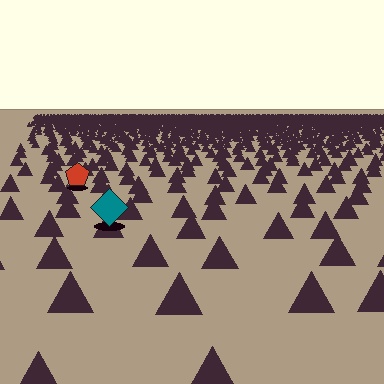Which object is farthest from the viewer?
The red pentagon is farthest from the viewer. It appears smaller and the ground texture around it is denser.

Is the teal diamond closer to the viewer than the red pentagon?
Yes. The teal diamond is closer — you can tell from the texture gradient: the ground texture is coarser near it.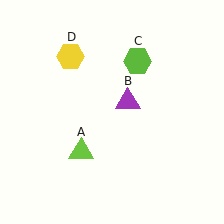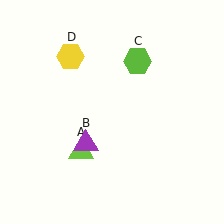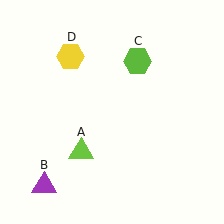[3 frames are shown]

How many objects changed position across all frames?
1 object changed position: purple triangle (object B).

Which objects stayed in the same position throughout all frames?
Lime triangle (object A) and lime hexagon (object C) and yellow hexagon (object D) remained stationary.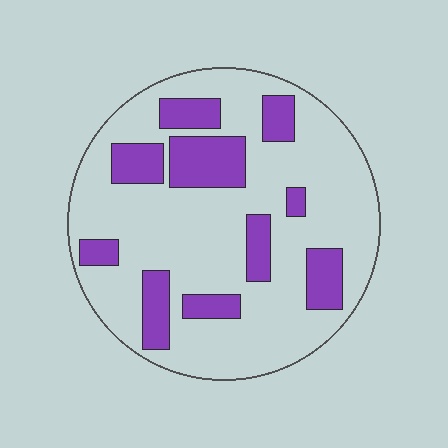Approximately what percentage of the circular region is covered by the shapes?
Approximately 25%.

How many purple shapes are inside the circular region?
10.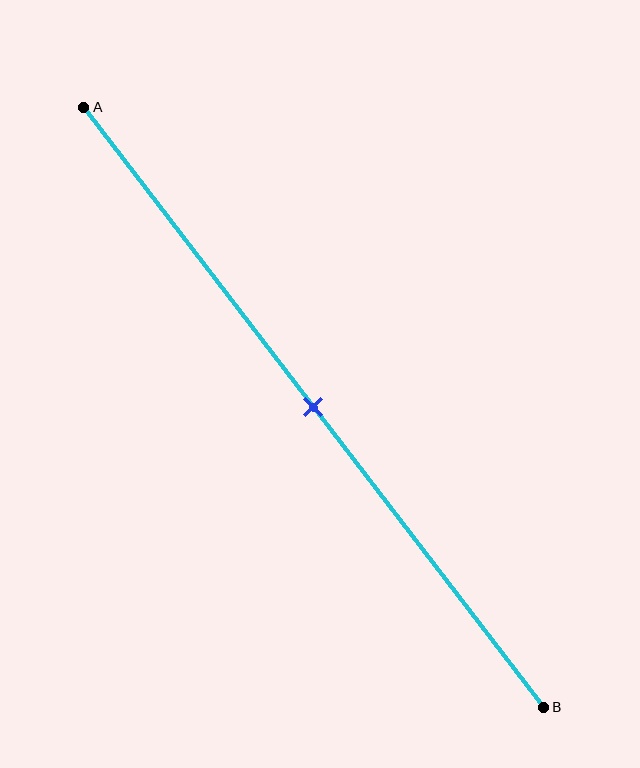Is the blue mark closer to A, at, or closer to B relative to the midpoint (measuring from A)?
The blue mark is approximately at the midpoint of segment AB.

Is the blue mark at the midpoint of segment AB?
Yes, the mark is approximately at the midpoint.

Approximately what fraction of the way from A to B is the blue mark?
The blue mark is approximately 50% of the way from A to B.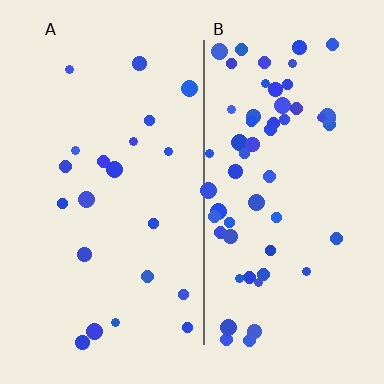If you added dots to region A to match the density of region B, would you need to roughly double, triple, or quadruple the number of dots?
Approximately triple.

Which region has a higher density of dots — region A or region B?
B (the right).